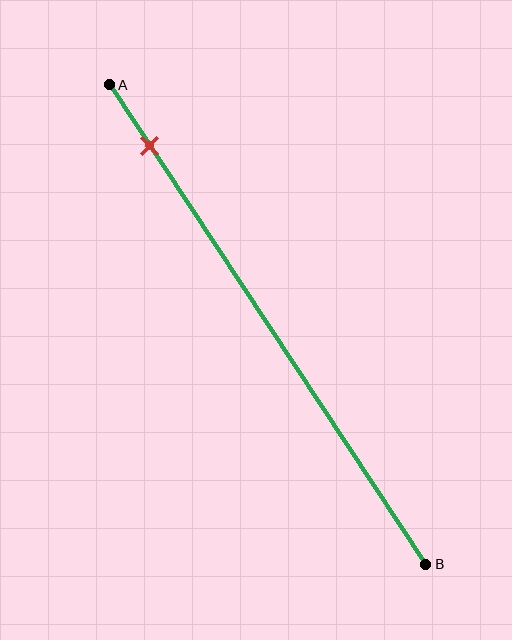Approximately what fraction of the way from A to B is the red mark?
The red mark is approximately 15% of the way from A to B.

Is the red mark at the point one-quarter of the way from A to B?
No, the mark is at about 15% from A, not at the 25% one-quarter point.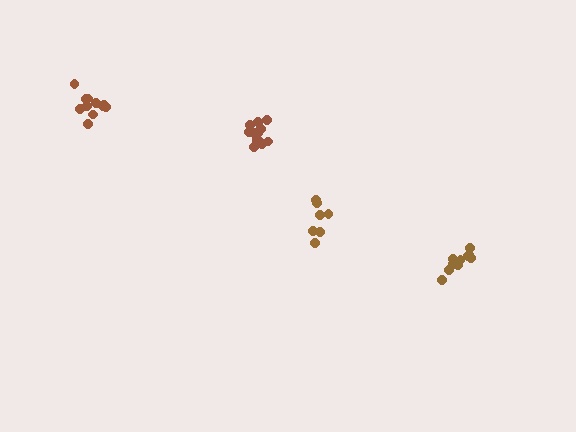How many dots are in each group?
Group 1: 7 dots, Group 2: 11 dots, Group 3: 12 dots, Group 4: 11 dots (41 total).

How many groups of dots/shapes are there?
There are 4 groups.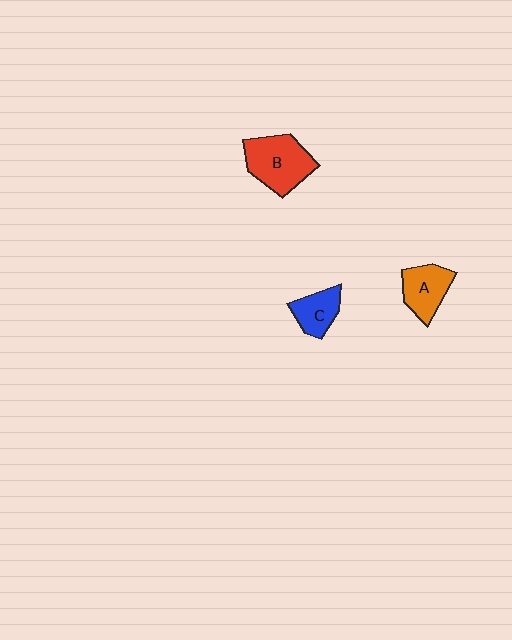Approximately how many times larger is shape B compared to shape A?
Approximately 1.4 times.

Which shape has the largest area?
Shape B (red).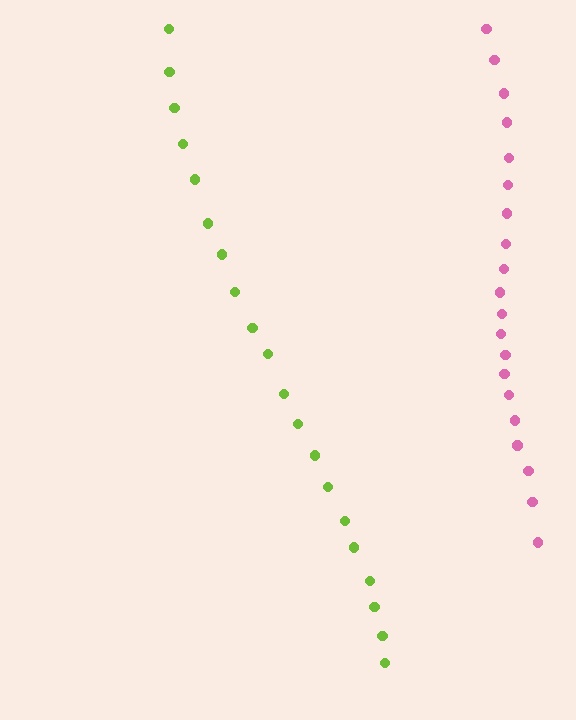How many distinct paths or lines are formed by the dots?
There are 2 distinct paths.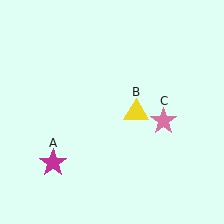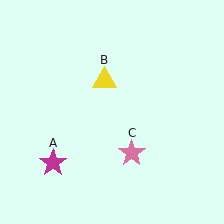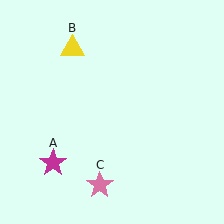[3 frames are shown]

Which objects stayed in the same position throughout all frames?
Magenta star (object A) remained stationary.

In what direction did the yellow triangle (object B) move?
The yellow triangle (object B) moved up and to the left.